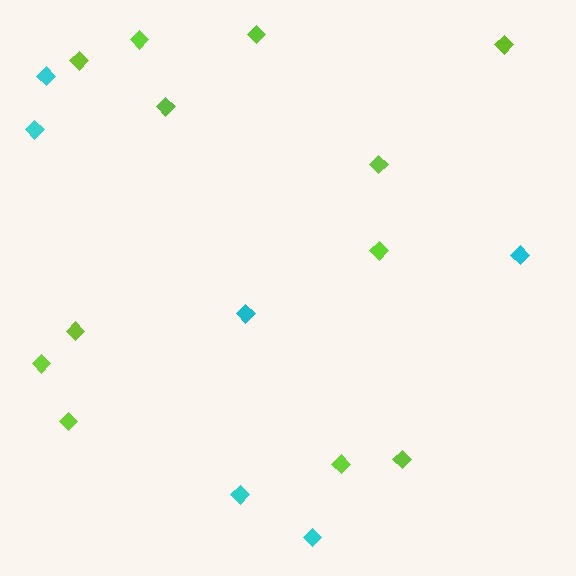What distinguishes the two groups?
There are 2 groups: one group of lime diamonds (12) and one group of cyan diamonds (6).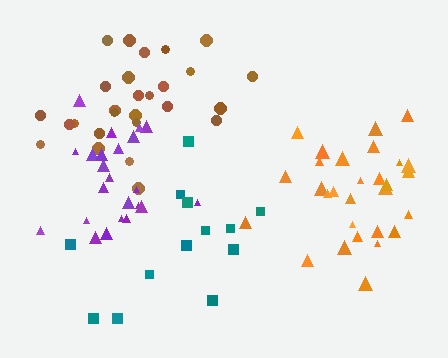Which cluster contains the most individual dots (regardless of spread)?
Orange (30).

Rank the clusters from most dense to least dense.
purple, brown, orange, teal.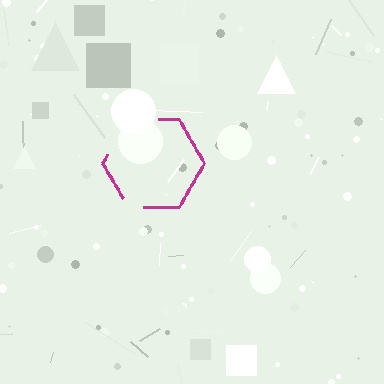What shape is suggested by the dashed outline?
The dashed outline suggests a hexagon.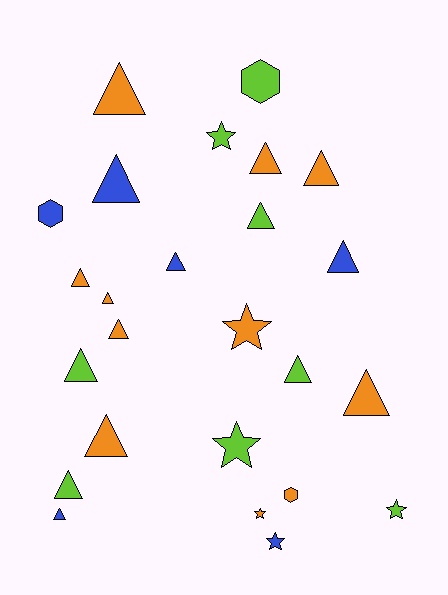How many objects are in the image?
There are 25 objects.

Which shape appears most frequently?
Triangle, with 16 objects.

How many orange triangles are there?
There are 8 orange triangles.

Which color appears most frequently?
Orange, with 11 objects.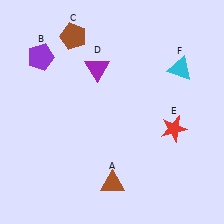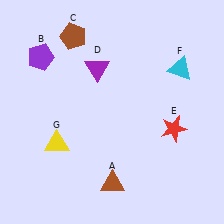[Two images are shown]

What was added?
A yellow triangle (G) was added in Image 2.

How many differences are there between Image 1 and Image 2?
There is 1 difference between the two images.